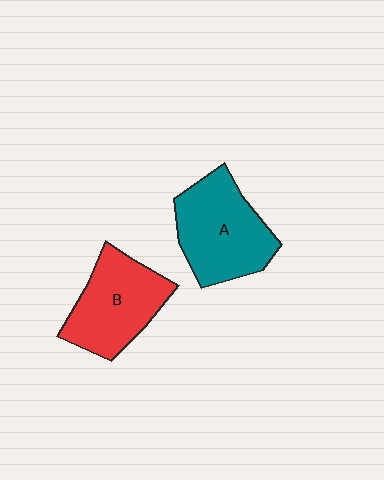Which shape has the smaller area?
Shape B (red).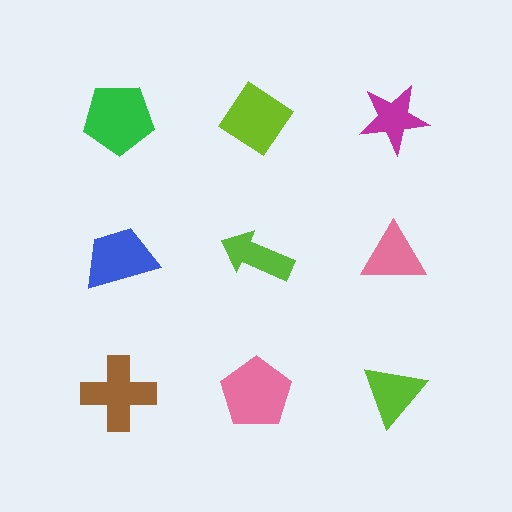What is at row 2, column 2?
A lime arrow.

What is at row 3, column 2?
A pink pentagon.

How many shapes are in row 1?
3 shapes.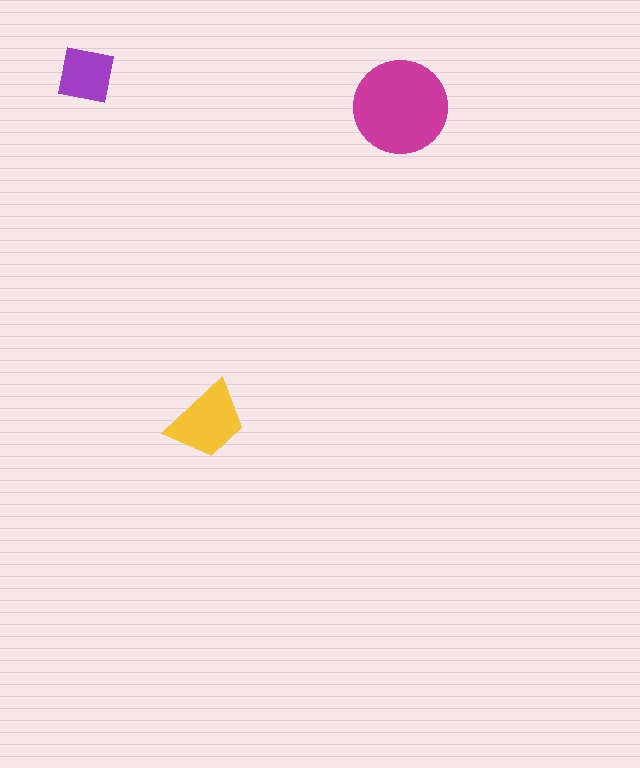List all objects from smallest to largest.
The purple square, the yellow trapezoid, the magenta circle.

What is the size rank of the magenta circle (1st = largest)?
1st.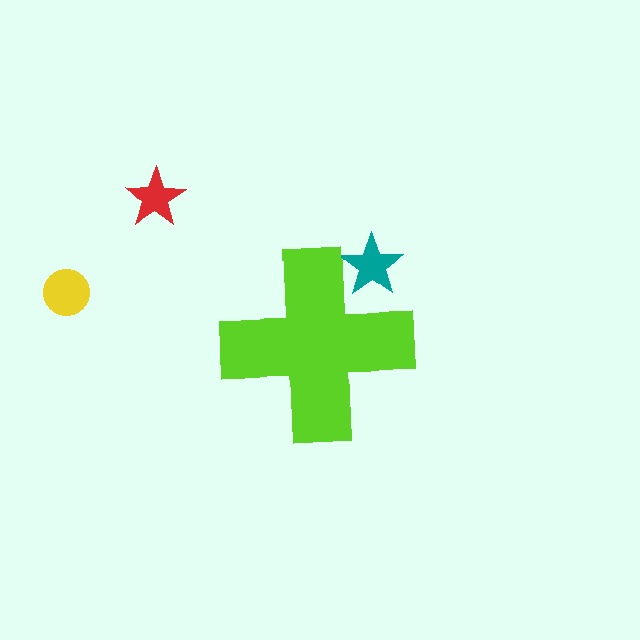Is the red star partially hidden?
No, the red star is fully visible.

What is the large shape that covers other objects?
A lime cross.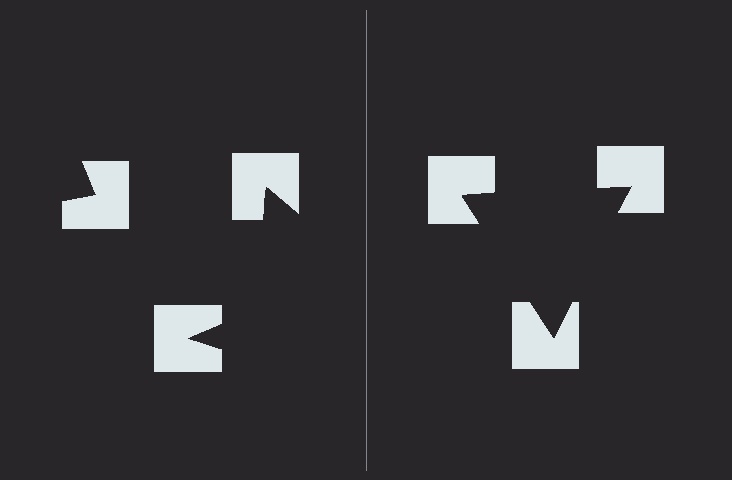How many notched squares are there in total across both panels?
6 — 3 on each side.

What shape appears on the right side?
An illusory triangle.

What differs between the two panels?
The notched squares are positioned identically on both sides; only the wedge orientations differ. On the right they align to a triangle; on the left they are misaligned.